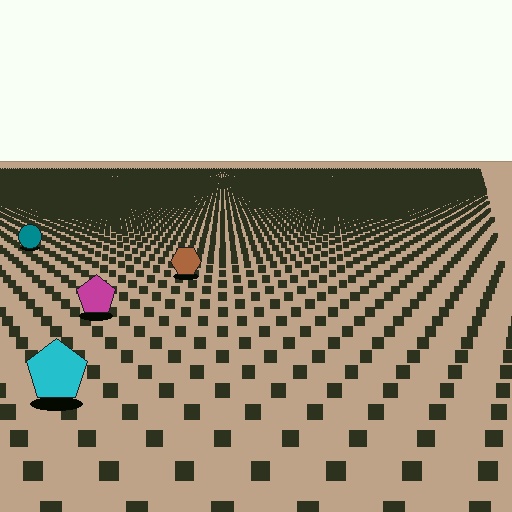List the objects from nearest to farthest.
From nearest to farthest: the cyan pentagon, the magenta pentagon, the brown hexagon, the teal circle.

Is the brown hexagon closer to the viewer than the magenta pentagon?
No. The magenta pentagon is closer — you can tell from the texture gradient: the ground texture is coarser near it.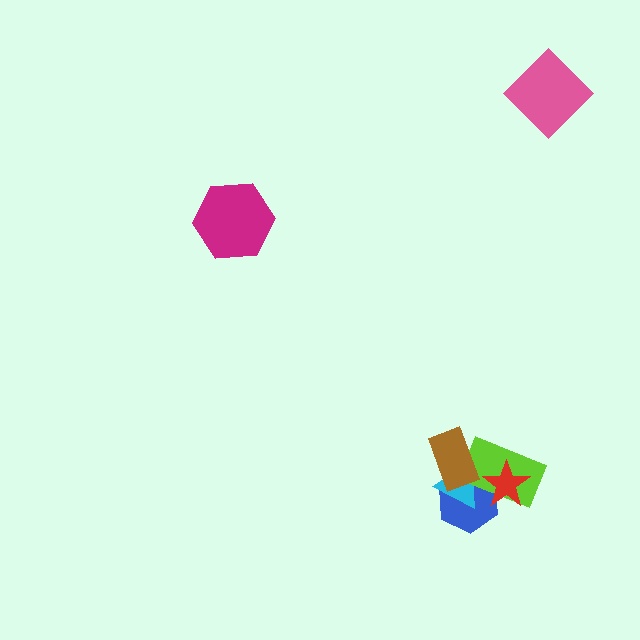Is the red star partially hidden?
No, no other shape covers it.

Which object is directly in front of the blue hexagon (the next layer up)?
The cyan triangle is directly in front of the blue hexagon.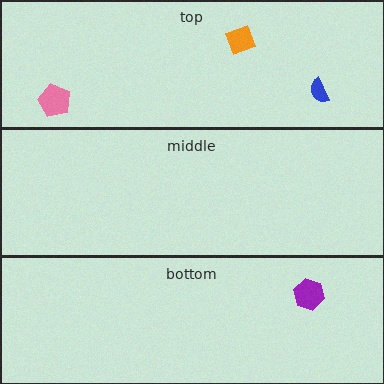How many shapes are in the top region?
3.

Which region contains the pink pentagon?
The top region.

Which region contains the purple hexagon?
The bottom region.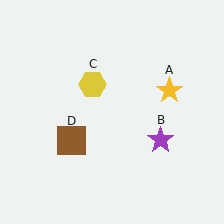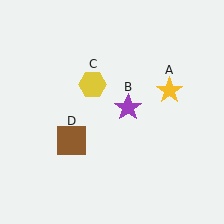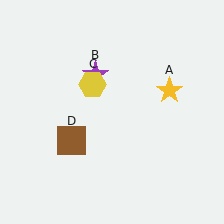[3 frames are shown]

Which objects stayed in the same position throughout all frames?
Yellow star (object A) and yellow hexagon (object C) and brown square (object D) remained stationary.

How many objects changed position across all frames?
1 object changed position: purple star (object B).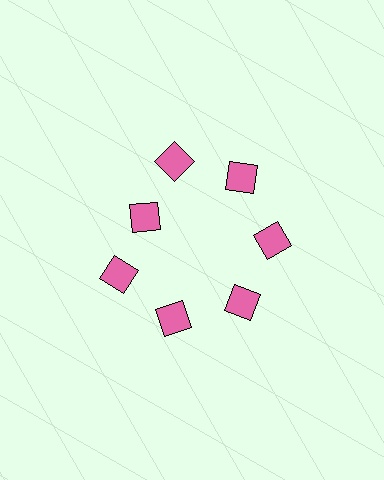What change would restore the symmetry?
The symmetry would be restored by moving it outward, back onto the ring so that all 7 diamonds sit at equal angles and equal distance from the center.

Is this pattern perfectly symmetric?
No. The 7 pink diamonds are arranged in a ring, but one element near the 10 o'clock position is pulled inward toward the center, breaking the 7-fold rotational symmetry.